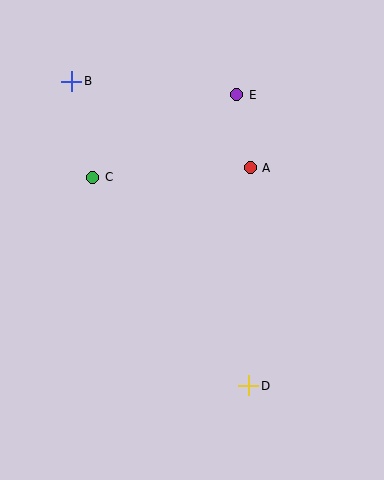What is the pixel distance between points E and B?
The distance between E and B is 166 pixels.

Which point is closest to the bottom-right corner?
Point D is closest to the bottom-right corner.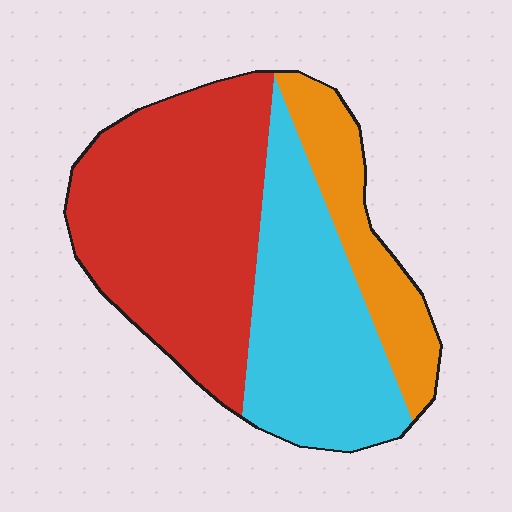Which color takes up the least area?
Orange, at roughly 20%.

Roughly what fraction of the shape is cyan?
Cyan takes up between a quarter and a half of the shape.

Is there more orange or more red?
Red.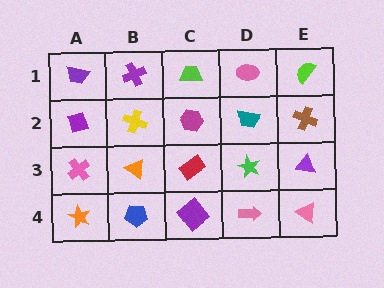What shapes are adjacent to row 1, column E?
A brown cross (row 2, column E), a pink ellipse (row 1, column D).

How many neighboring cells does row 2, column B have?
4.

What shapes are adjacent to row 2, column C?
A lime trapezoid (row 1, column C), a red rectangle (row 3, column C), a yellow cross (row 2, column B), a teal trapezoid (row 2, column D).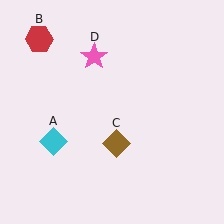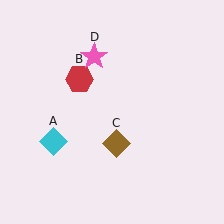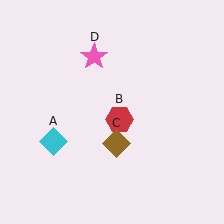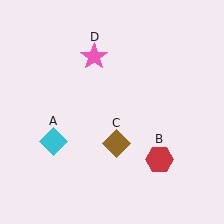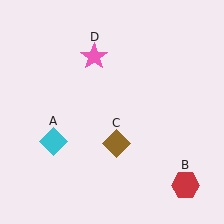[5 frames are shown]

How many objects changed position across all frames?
1 object changed position: red hexagon (object B).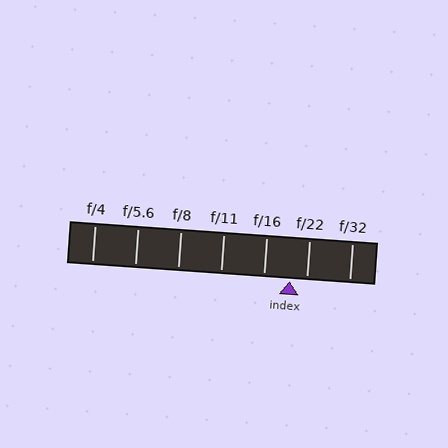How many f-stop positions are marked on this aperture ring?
There are 7 f-stop positions marked.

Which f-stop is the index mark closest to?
The index mark is closest to f/22.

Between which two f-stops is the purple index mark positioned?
The index mark is between f/16 and f/22.